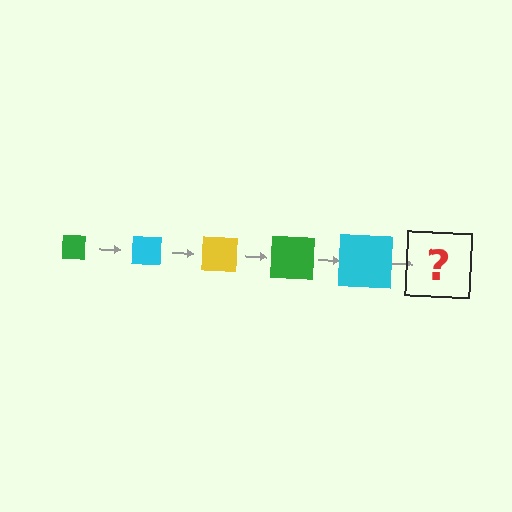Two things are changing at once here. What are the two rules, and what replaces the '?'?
The two rules are that the square grows larger each step and the color cycles through green, cyan, and yellow. The '?' should be a yellow square, larger than the previous one.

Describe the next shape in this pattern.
It should be a yellow square, larger than the previous one.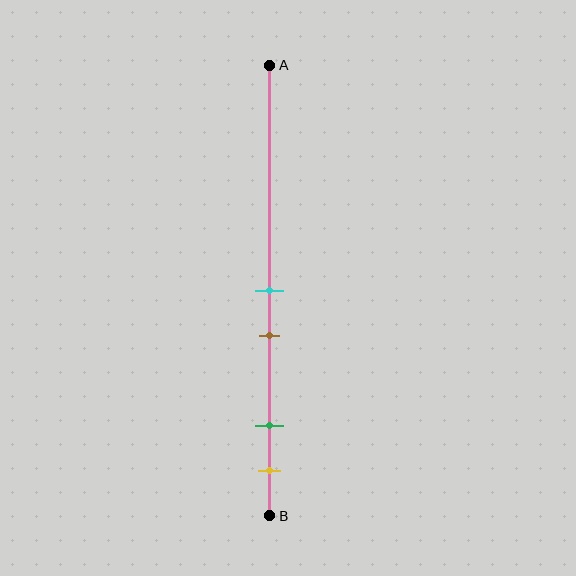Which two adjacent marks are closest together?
The cyan and brown marks are the closest adjacent pair.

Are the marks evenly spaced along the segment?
No, the marks are not evenly spaced.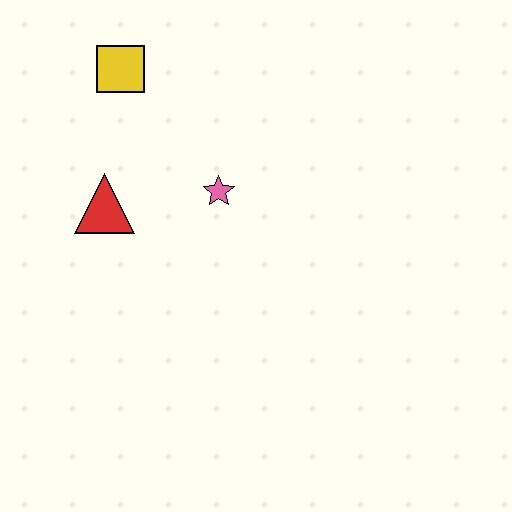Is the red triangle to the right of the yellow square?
No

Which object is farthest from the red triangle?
The yellow square is farthest from the red triangle.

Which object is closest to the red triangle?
The pink star is closest to the red triangle.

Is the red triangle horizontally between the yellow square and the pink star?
No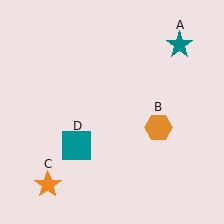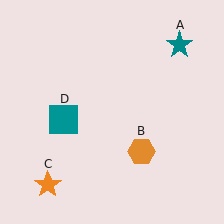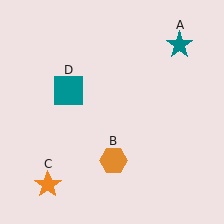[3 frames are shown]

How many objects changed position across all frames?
2 objects changed position: orange hexagon (object B), teal square (object D).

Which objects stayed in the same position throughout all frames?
Teal star (object A) and orange star (object C) remained stationary.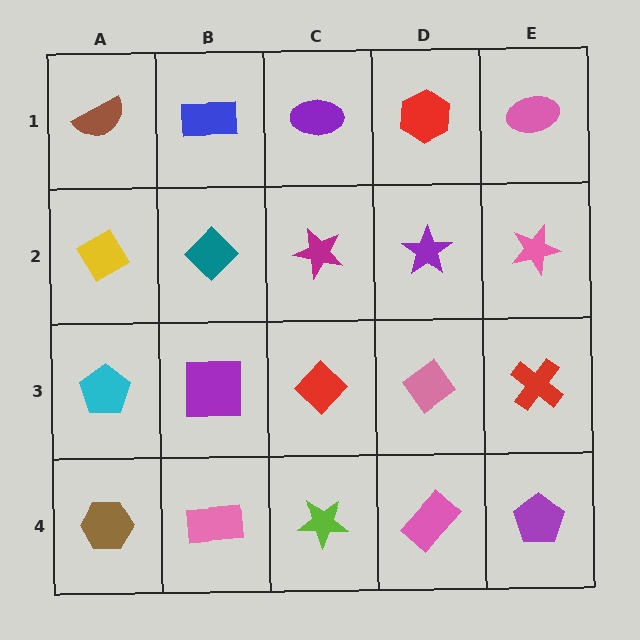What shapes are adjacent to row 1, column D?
A purple star (row 2, column D), a purple ellipse (row 1, column C), a pink ellipse (row 1, column E).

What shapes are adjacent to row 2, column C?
A purple ellipse (row 1, column C), a red diamond (row 3, column C), a teal diamond (row 2, column B), a purple star (row 2, column D).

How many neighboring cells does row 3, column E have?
3.